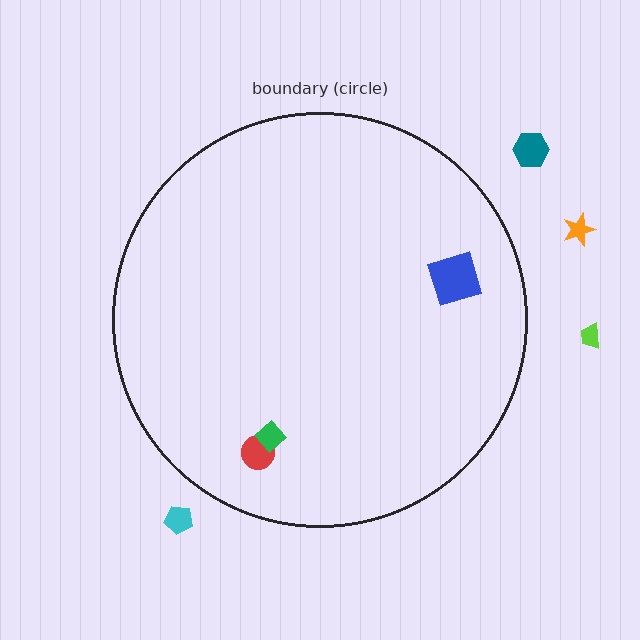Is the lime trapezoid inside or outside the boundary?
Outside.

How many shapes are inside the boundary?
3 inside, 4 outside.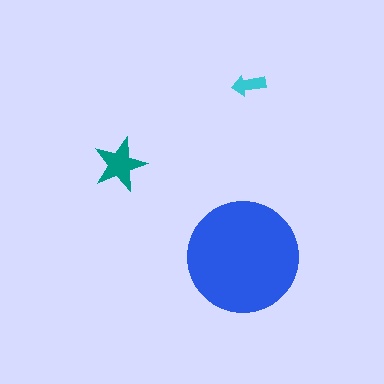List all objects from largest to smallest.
The blue circle, the teal star, the cyan arrow.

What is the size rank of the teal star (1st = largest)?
2nd.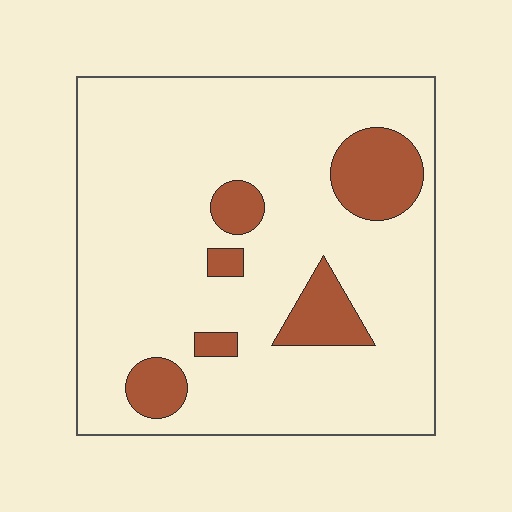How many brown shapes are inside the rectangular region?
6.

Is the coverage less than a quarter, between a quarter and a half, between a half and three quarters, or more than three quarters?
Less than a quarter.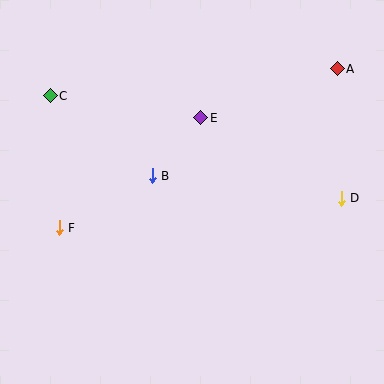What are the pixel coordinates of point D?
Point D is at (341, 198).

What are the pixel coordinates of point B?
Point B is at (152, 176).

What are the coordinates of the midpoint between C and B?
The midpoint between C and B is at (101, 136).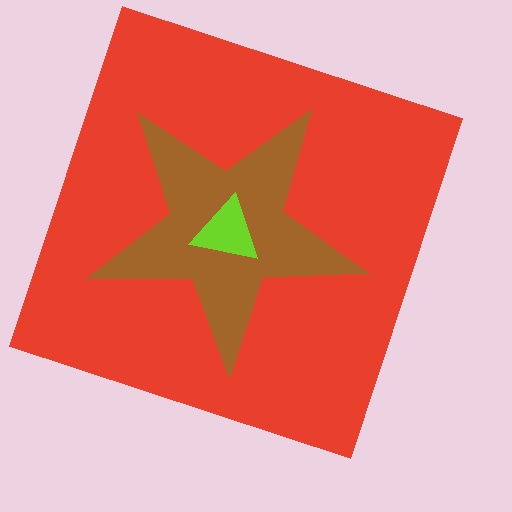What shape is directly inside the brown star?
The lime triangle.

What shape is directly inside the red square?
The brown star.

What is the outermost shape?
The red square.